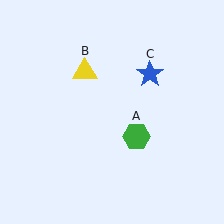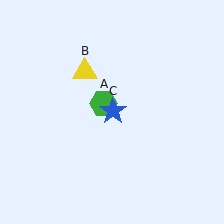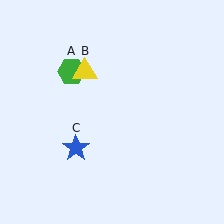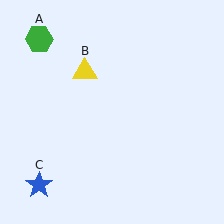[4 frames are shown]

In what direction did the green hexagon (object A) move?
The green hexagon (object A) moved up and to the left.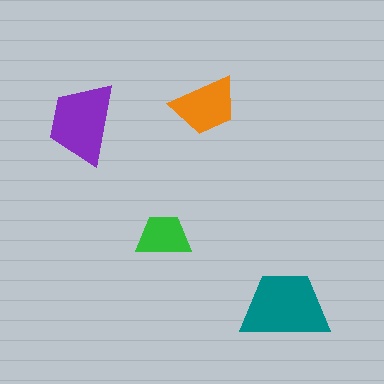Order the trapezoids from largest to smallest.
the teal one, the purple one, the orange one, the green one.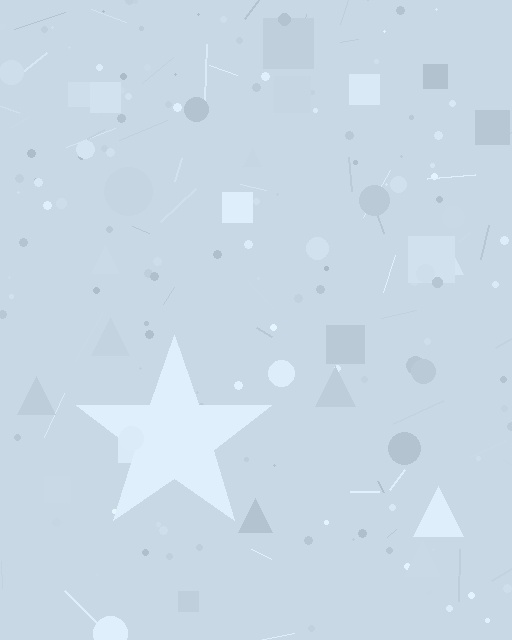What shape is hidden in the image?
A star is hidden in the image.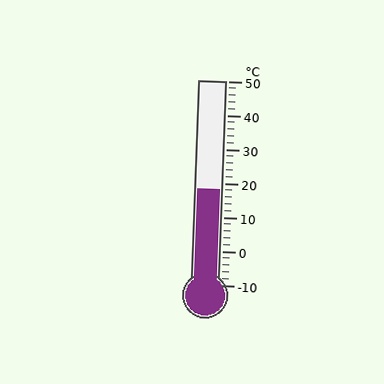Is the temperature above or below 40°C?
The temperature is below 40°C.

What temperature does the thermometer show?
The thermometer shows approximately 18°C.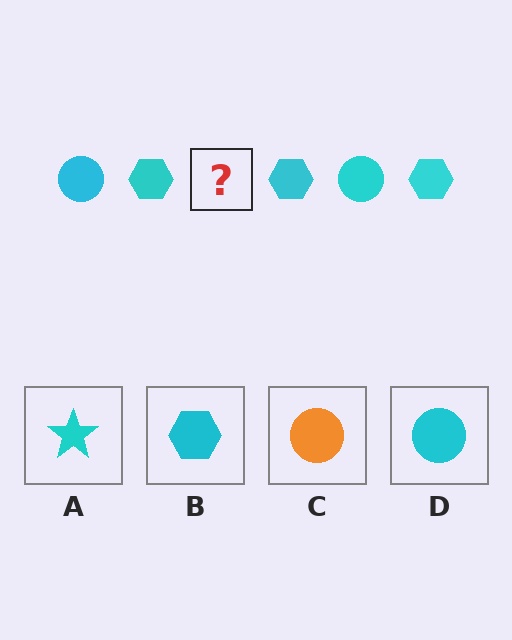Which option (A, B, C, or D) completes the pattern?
D.